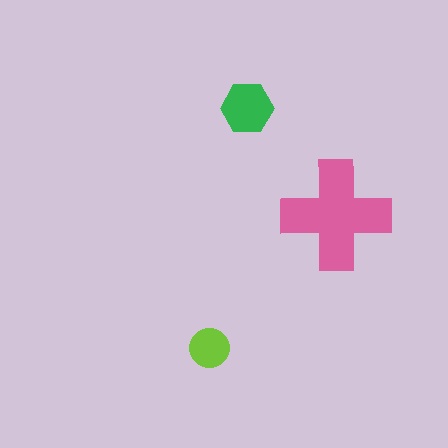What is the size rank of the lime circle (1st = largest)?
3rd.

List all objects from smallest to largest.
The lime circle, the green hexagon, the pink cross.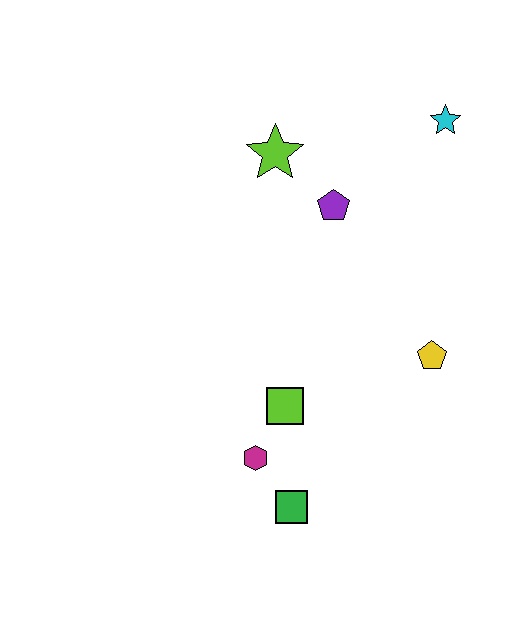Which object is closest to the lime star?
The purple pentagon is closest to the lime star.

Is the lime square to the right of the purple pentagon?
No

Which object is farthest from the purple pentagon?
The green square is farthest from the purple pentagon.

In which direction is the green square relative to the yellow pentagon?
The green square is below the yellow pentagon.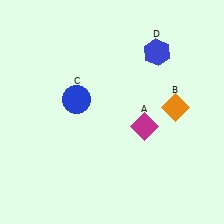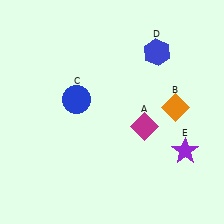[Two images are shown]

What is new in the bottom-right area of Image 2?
A purple star (E) was added in the bottom-right area of Image 2.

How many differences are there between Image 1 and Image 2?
There is 1 difference between the two images.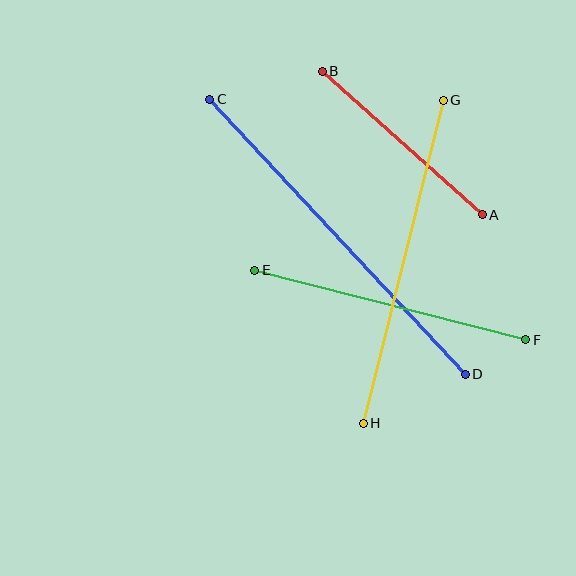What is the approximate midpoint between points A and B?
The midpoint is at approximately (402, 143) pixels.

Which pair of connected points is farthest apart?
Points C and D are farthest apart.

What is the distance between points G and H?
The distance is approximately 333 pixels.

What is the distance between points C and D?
The distance is approximately 375 pixels.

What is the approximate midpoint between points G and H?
The midpoint is at approximately (403, 262) pixels.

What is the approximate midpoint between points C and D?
The midpoint is at approximately (338, 237) pixels.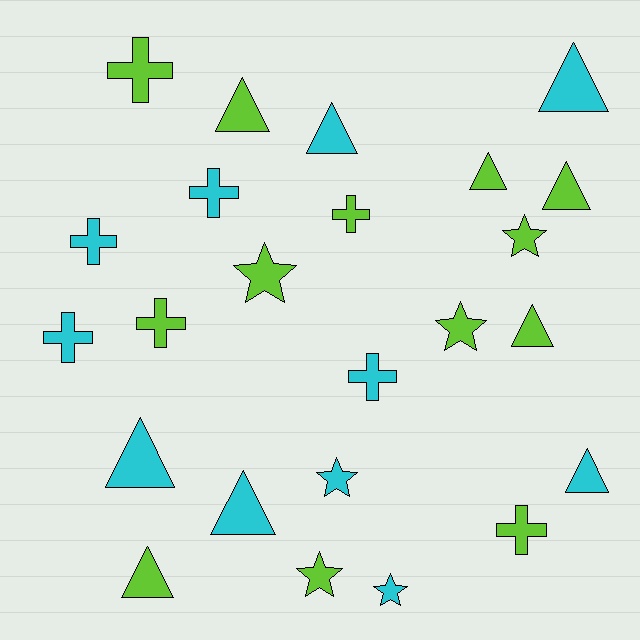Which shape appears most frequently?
Triangle, with 10 objects.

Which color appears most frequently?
Lime, with 13 objects.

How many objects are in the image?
There are 24 objects.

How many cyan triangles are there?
There are 5 cyan triangles.